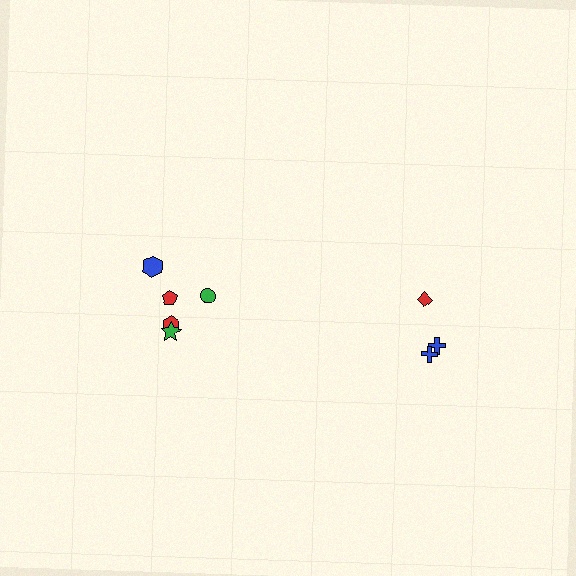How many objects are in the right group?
There are 3 objects.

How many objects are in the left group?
There are 5 objects.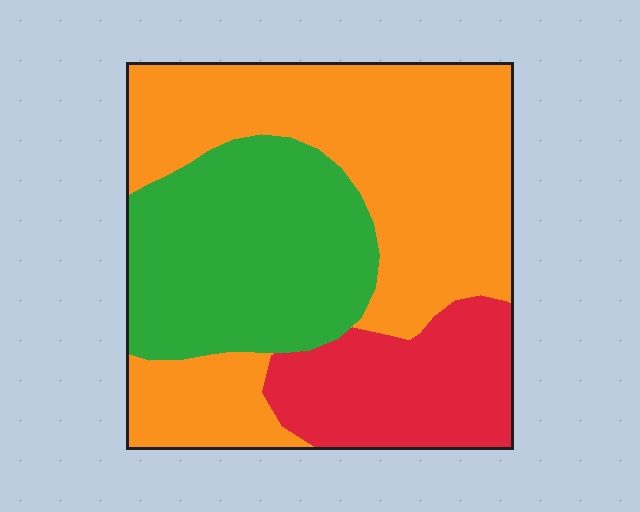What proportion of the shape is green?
Green takes up between a quarter and a half of the shape.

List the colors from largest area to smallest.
From largest to smallest: orange, green, red.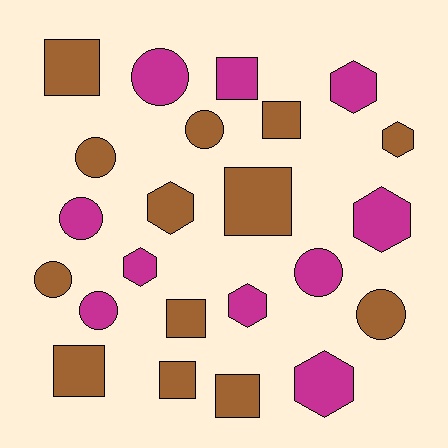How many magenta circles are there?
There are 4 magenta circles.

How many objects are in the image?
There are 23 objects.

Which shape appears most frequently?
Circle, with 8 objects.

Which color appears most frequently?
Brown, with 13 objects.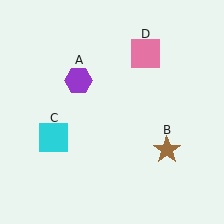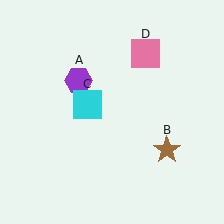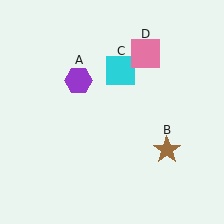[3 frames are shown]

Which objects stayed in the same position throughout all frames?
Purple hexagon (object A) and brown star (object B) and pink square (object D) remained stationary.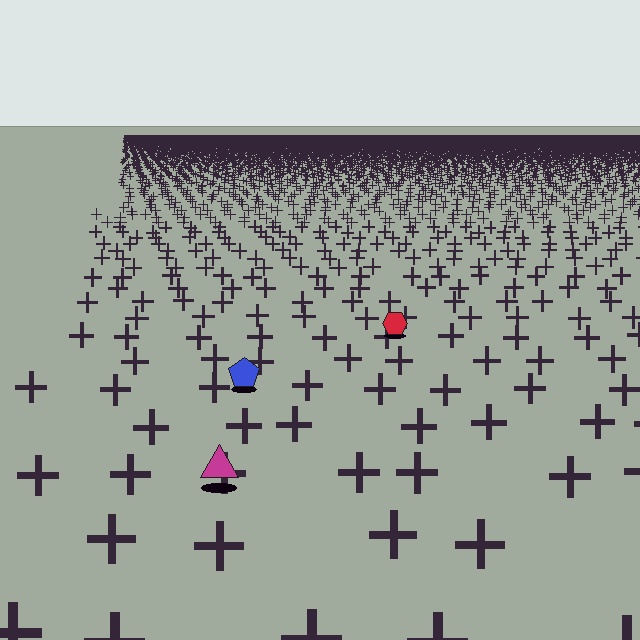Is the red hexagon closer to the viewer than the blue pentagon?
No. The blue pentagon is closer — you can tell from the texture gradient: the ground texture is coarser near it.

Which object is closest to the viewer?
The magenta triangle is closest. The texture marks near it are larger and more spread out.